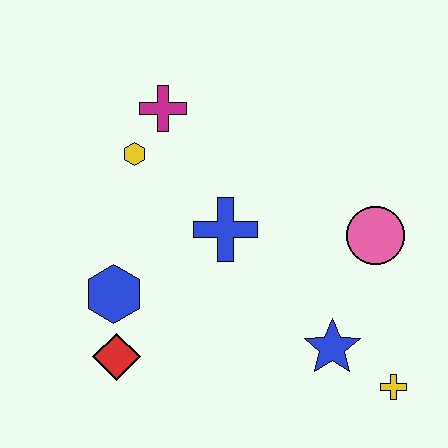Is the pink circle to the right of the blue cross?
Yes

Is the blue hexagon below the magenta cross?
Yes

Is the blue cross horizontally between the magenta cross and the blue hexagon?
No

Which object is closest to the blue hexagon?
The red diamond is closest to the blue hexagon.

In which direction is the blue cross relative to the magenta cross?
The blue cross is below the magenta cross.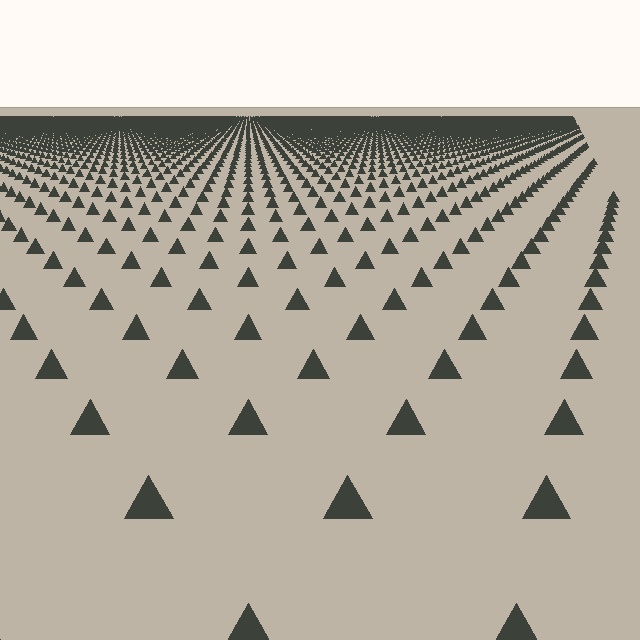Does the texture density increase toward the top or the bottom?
Density increases toward the top.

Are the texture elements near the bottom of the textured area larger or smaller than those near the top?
Larger. Near the bottom, elements are closer to the viewer and appear at a bigger on-screen size.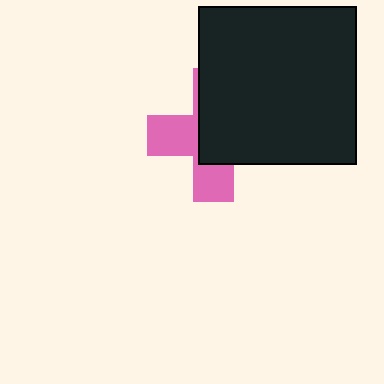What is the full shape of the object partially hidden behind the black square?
The partially hidden object is a pink cross.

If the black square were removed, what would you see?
You would see the complete pink cross.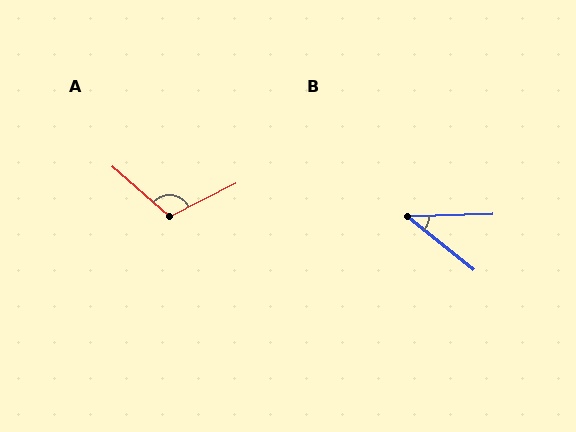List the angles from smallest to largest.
B (40°), A (112°).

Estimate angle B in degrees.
Approximately 40 degrees.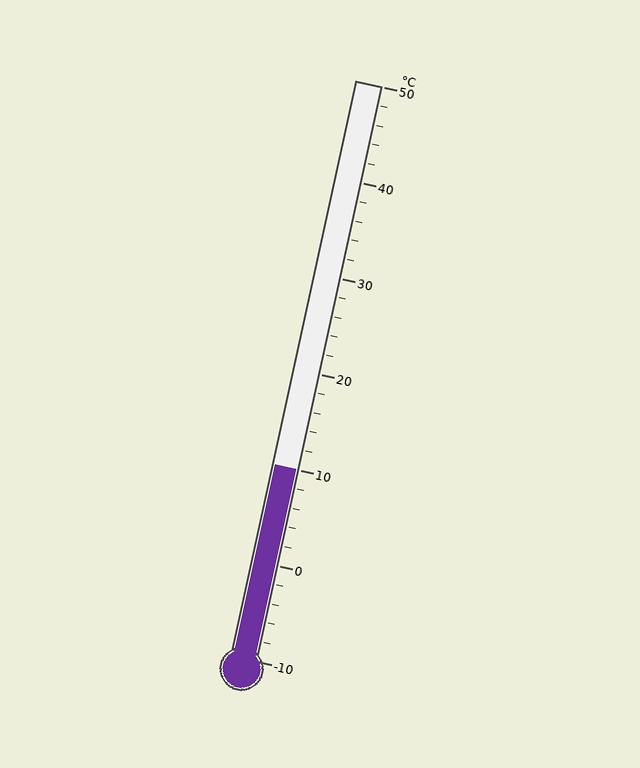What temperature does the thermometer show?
The thermometer shows approximately 10°C.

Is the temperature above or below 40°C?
The temperature is below 40°C.